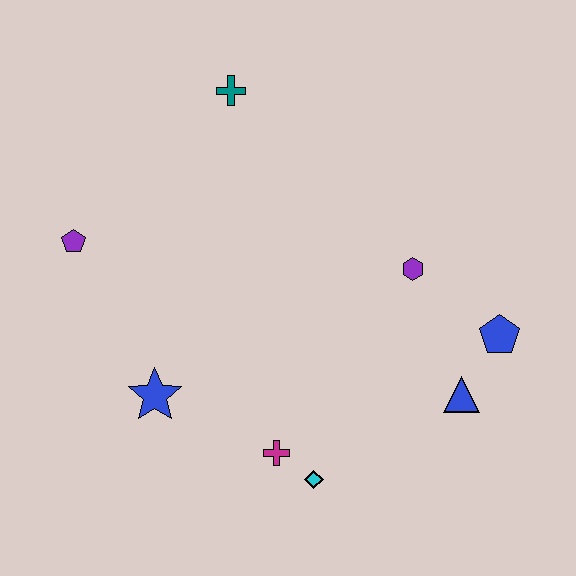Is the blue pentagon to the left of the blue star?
No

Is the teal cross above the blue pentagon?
Yes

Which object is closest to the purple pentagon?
The blue star is closest to the purple pentagon.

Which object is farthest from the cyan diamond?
The teal cross is farthest from the cyan diamond.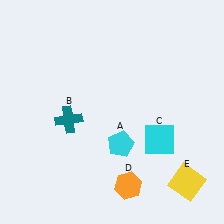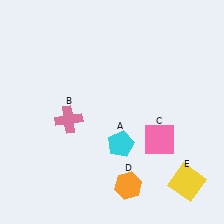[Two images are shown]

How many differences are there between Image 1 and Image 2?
There are 2 differences between the two images.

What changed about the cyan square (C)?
In Image 1, C is cyan. In Image 2, it changed to pink.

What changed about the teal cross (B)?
In Image 1, B is teal. In Image 2, it changed to pink.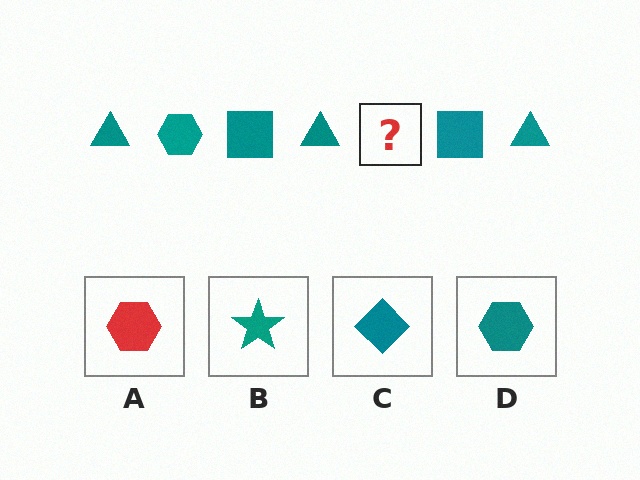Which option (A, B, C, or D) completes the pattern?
D.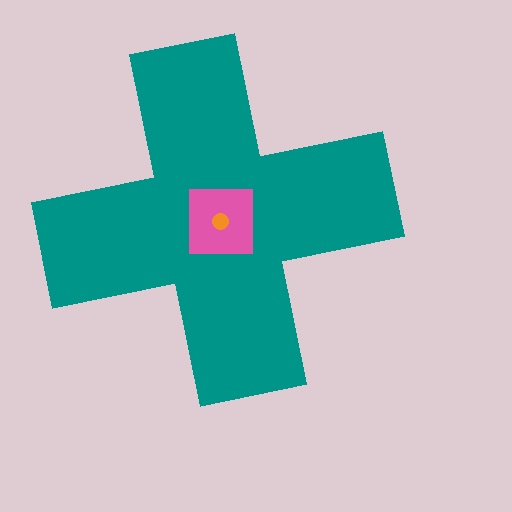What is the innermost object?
The orange circle.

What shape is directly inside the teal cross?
The pink square.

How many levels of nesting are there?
3.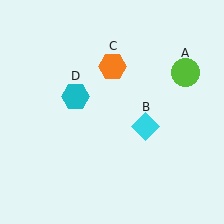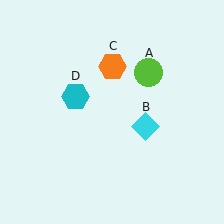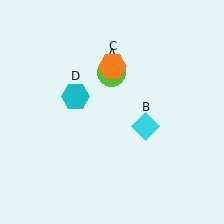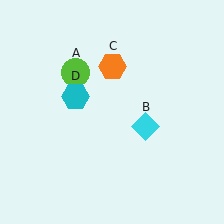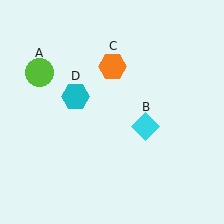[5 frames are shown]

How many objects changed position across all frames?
1 object changed position: lime circle (object A).